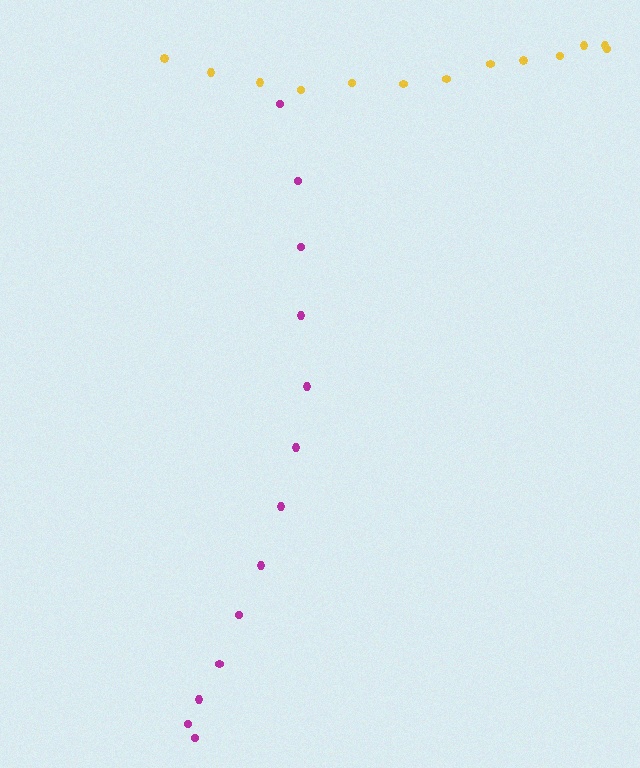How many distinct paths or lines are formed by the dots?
There are 2 distinct paths.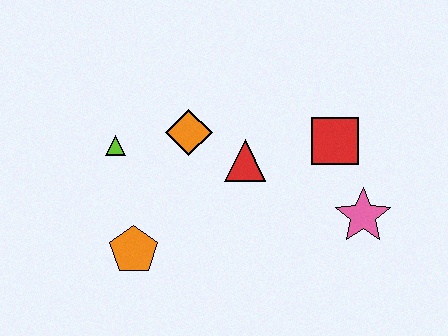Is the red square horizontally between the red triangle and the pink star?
Yes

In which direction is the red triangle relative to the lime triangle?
The red triangle is to the right of the lime triangle.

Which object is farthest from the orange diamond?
The pink star is farthest from the orange diamond.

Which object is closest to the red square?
The pink star is closest to the red square.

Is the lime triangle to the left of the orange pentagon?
Yes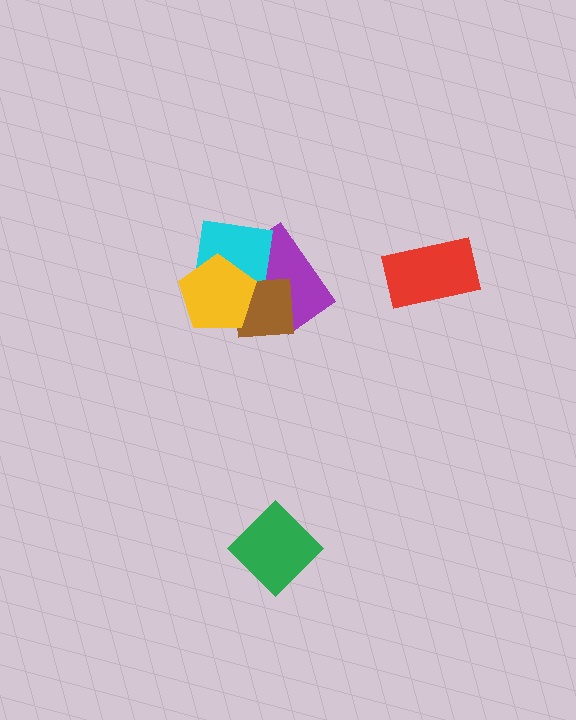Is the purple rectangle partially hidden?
Yes, it is partially covered by another shape.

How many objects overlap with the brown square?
3 objects overlap with the brown square.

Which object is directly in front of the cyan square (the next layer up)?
The brown square is directly in front of the cyan square.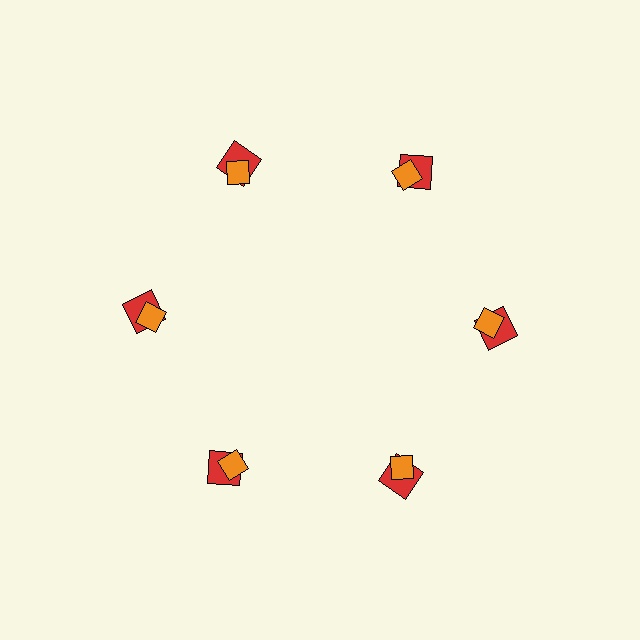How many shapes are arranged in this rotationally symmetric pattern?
There are 12 shapes, arranged in 6 groups of 2.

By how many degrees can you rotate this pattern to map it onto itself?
The pattern maps onto itself every 60 degrees of rotation.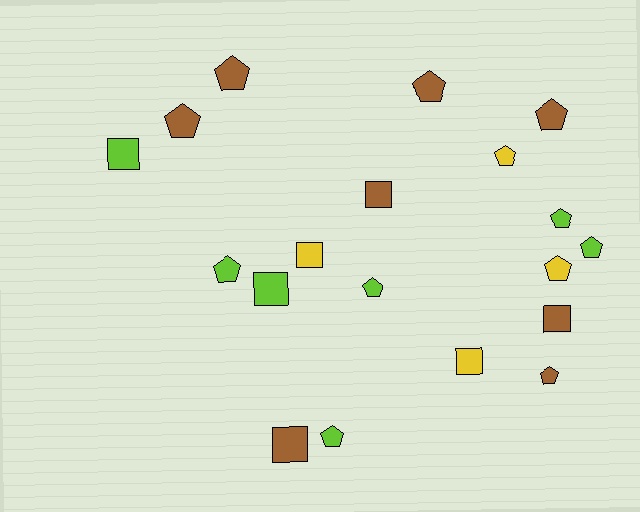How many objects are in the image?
There are 19 objects.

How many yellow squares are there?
There are 2 yellow squares.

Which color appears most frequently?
Brown, with 8 objects.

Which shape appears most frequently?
Pentagon, with 12 objects.